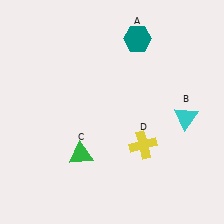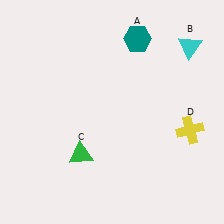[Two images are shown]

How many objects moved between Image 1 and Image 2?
2 objects moved between the two images.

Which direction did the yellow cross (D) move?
The yellow cross (D) moved right.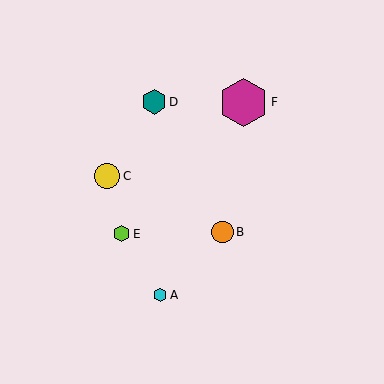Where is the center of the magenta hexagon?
The center of the magenta hexagon is at (244, 102).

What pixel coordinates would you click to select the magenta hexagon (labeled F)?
Click at (244, 102) to select the magenta hexagon F.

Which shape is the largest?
The magenta hexagon (labeled F) is the largest.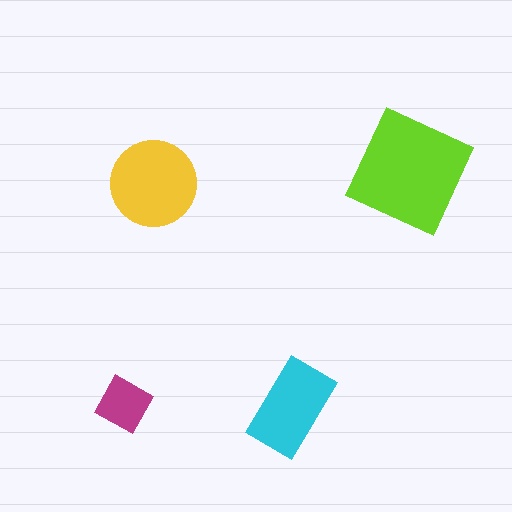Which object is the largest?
The lime square.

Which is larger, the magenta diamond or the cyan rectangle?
The cyan rectangle.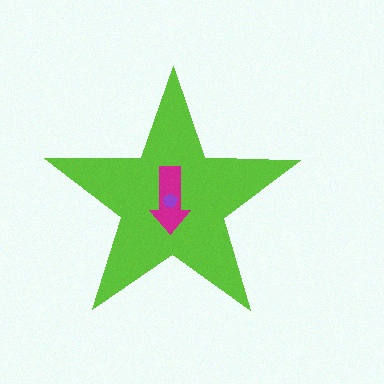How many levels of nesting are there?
3.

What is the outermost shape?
The lime star.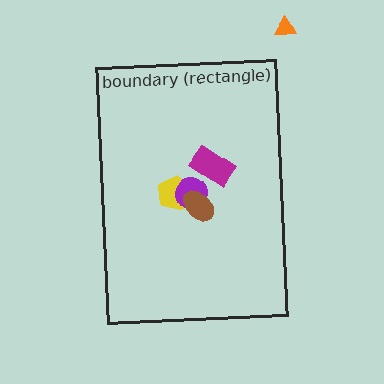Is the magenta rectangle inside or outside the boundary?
Inside.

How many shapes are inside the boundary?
4 inside, 1 outside.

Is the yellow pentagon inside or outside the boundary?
Inside.